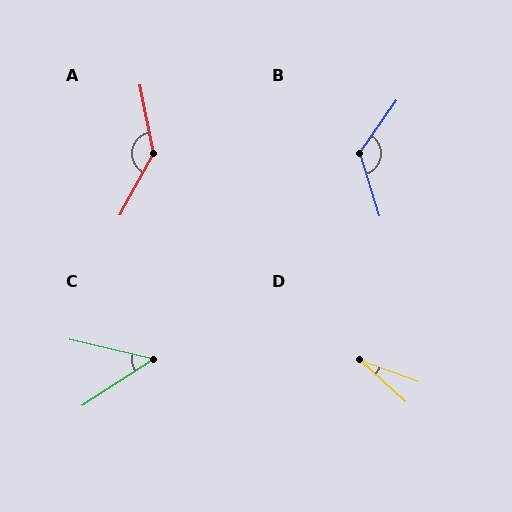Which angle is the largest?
A, at approximately 141 degrees.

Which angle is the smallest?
D, at approximately 22 degrees.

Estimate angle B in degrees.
Approximately 128 degrees.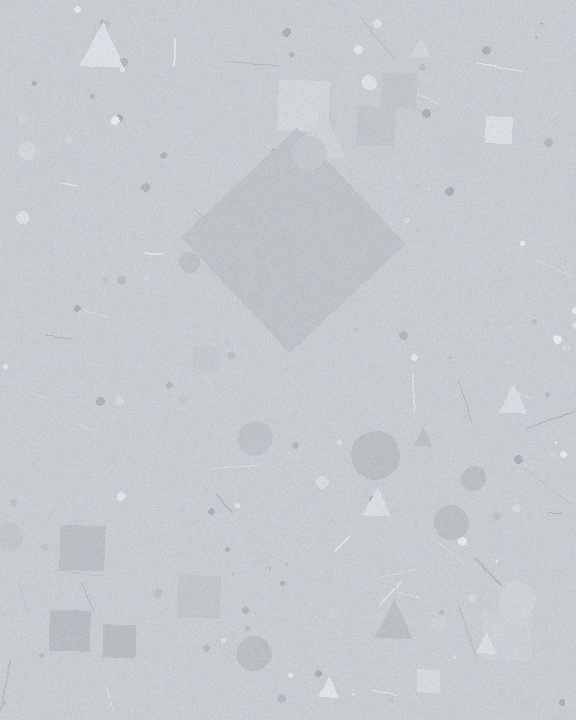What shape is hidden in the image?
A diamond is hidden in the image.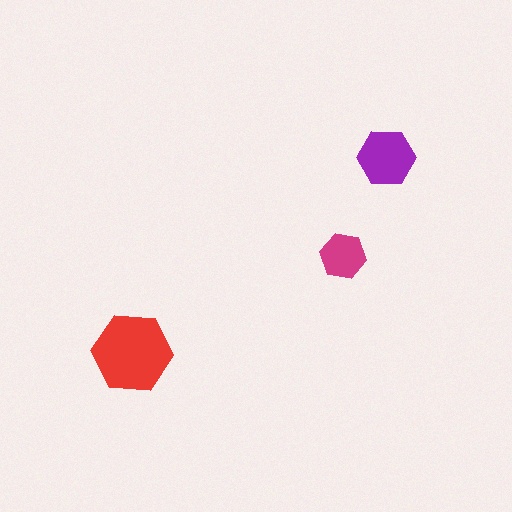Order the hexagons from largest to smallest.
the red one, the purple one, the magenta one.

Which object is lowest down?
The red hexagon is bottommost.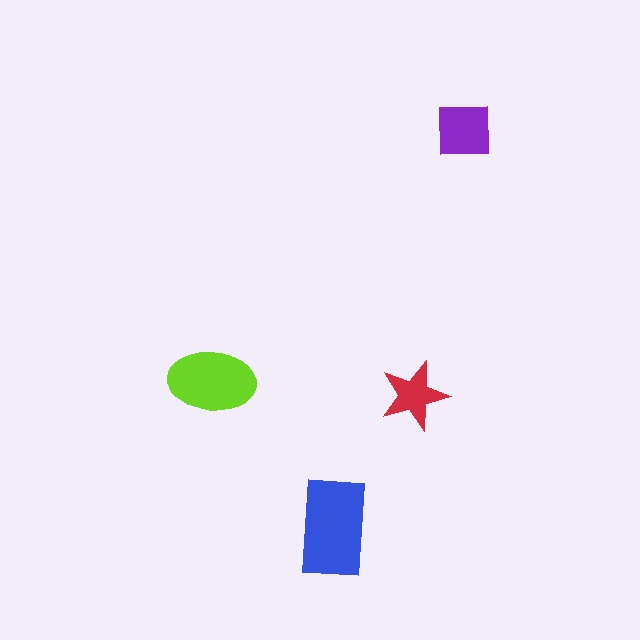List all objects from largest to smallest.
The blue rectangle, the lime ellipse, the purple square, the red star.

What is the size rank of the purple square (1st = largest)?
3rd.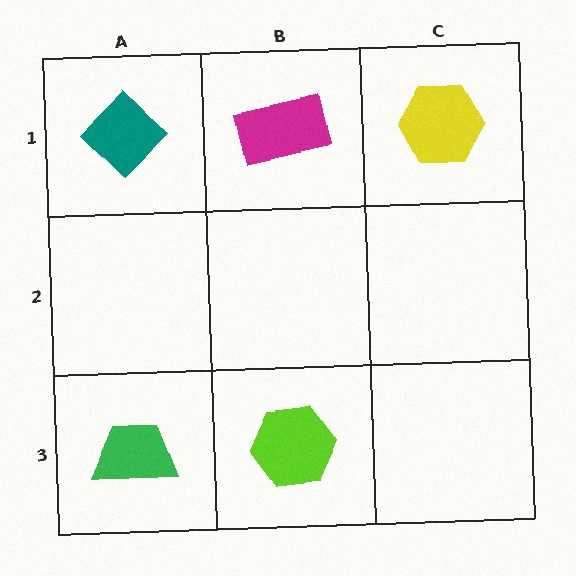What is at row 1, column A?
A teal diamond.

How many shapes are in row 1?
3 shapes.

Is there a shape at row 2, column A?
No, that cell is empty.